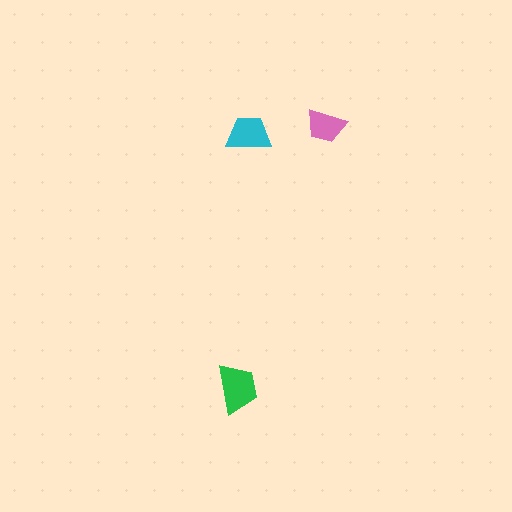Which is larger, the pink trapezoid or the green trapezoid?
The green one.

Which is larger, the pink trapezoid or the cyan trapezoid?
The cyan one.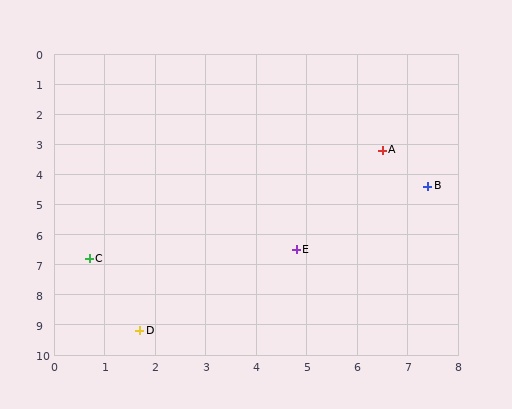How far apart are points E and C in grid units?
Points E and C are about 4.1 grid units apart.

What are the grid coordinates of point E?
Point E is at approximately (4.8, 6.5).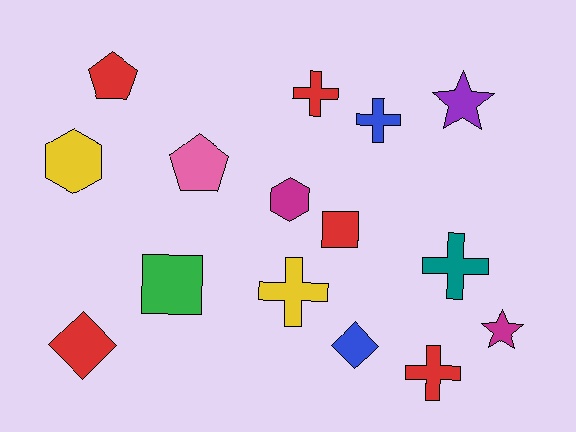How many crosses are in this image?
There are 5 crosses.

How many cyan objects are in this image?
There are no cyan objects.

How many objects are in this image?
There are 15 objects.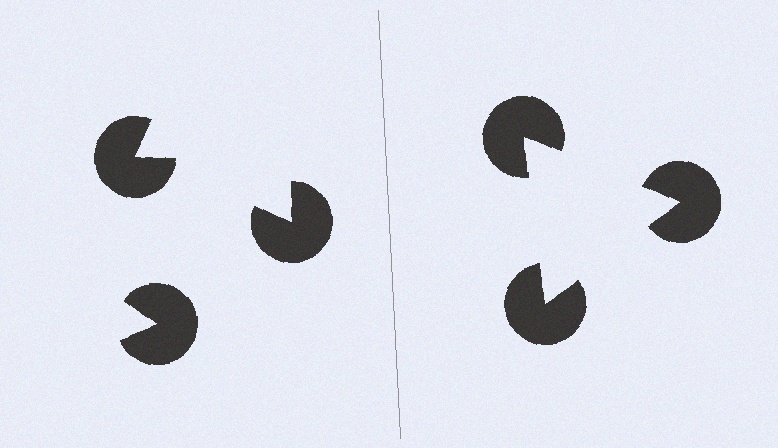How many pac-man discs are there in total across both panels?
6 — 3 on each side.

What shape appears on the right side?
An illusory triangle.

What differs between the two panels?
The pac-man discs are positioned identically on both sides; only the wedge orientations differ. On the right they align to a triangle; on the left they are misaligned.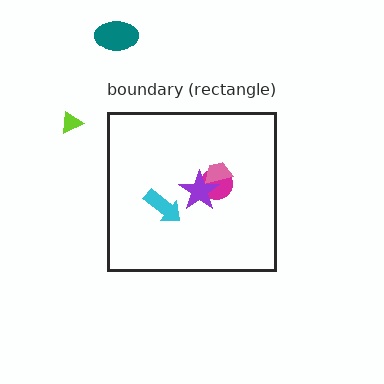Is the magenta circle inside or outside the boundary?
Inside.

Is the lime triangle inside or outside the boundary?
Outside.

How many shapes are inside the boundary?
4 inside, 2 outside.